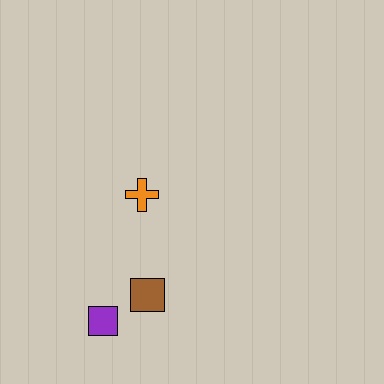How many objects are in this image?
There are 3 objects.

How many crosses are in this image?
There is 1 cross.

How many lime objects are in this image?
There are no lime objects.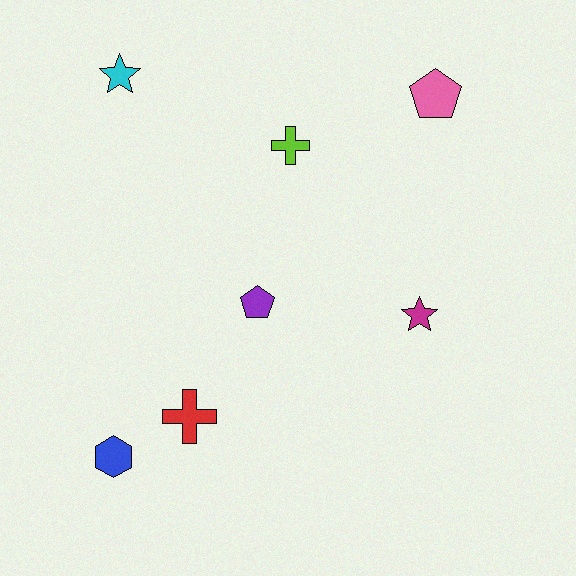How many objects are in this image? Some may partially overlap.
There are 7 objects.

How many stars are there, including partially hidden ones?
There are 2 stars.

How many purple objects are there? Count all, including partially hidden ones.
There is 1 purple object.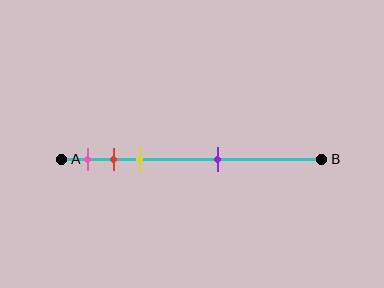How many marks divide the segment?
There are 4 marks dividing the segment.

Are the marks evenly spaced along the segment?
No, the marks are not evenly spaced.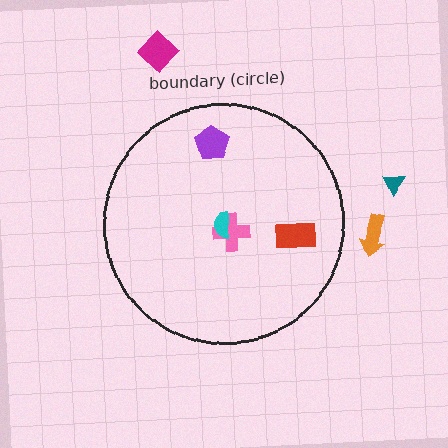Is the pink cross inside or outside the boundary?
Inside.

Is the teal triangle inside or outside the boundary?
Outside.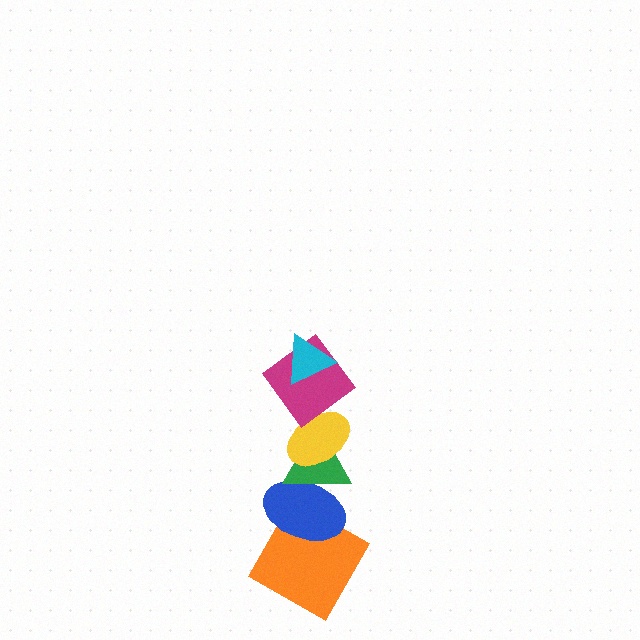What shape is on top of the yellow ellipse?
The magenta diamond is on top of the yellow ellipse.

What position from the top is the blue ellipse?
The blue ellipse is 5th from the top.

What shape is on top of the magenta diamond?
The cyan triangle is on top of the magenta diamond.